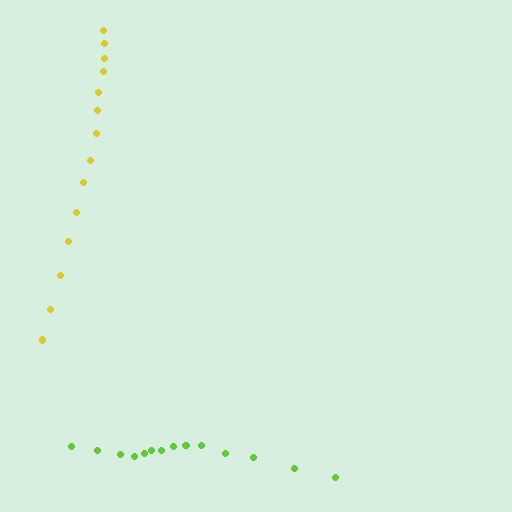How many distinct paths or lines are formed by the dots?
There are 2 distinct paths.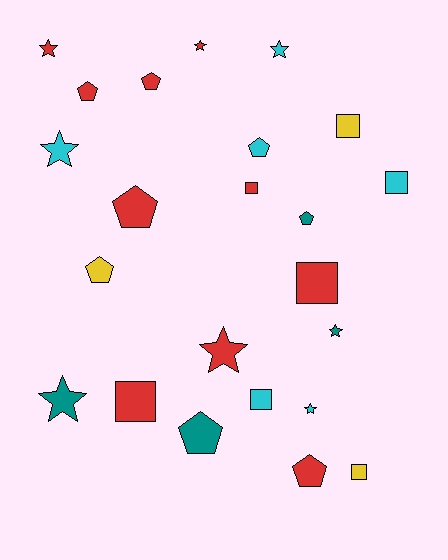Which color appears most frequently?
Red, with 10 objects.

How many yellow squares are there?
There are 2 yellow squares.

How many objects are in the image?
There are 23 objects.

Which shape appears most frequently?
Pentagon, with 8 objects.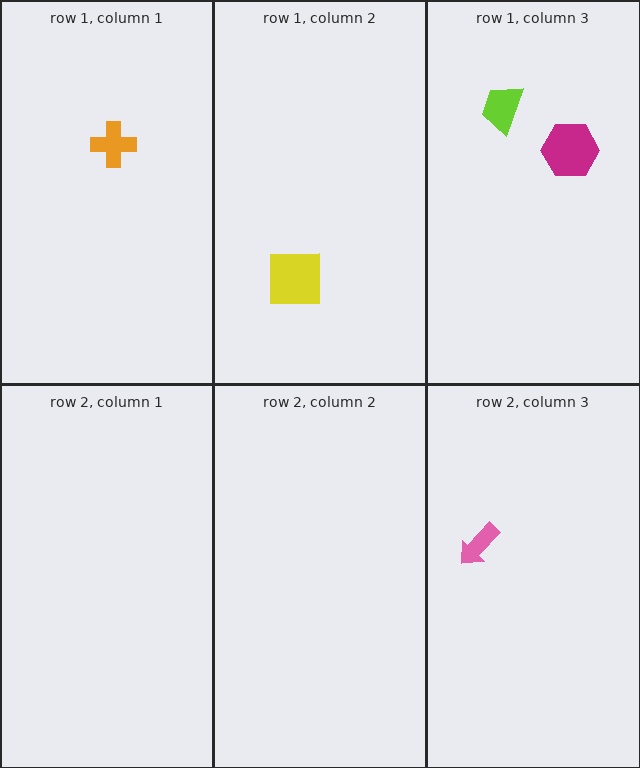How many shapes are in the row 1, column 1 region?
1.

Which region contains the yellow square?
The row 1, column 2 region.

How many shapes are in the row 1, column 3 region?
2.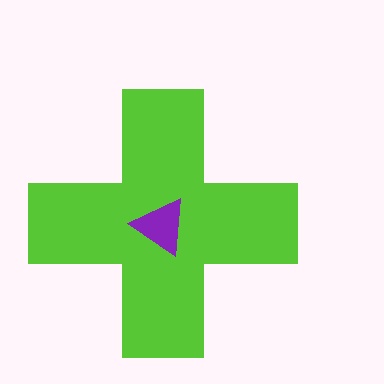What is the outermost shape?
The lime cross.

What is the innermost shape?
The purple triangle.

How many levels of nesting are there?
2.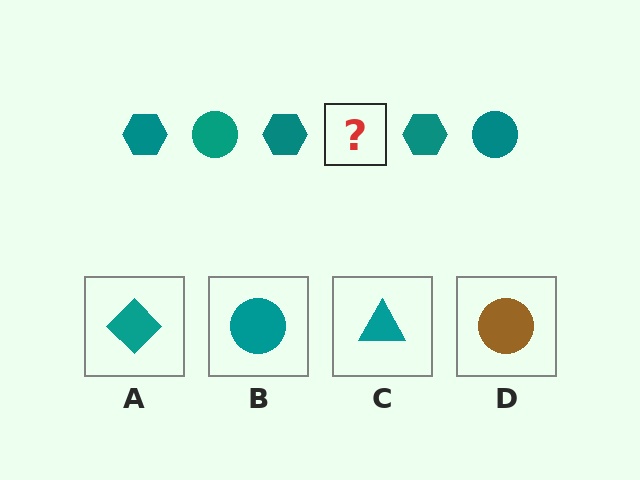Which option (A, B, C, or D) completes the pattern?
B.